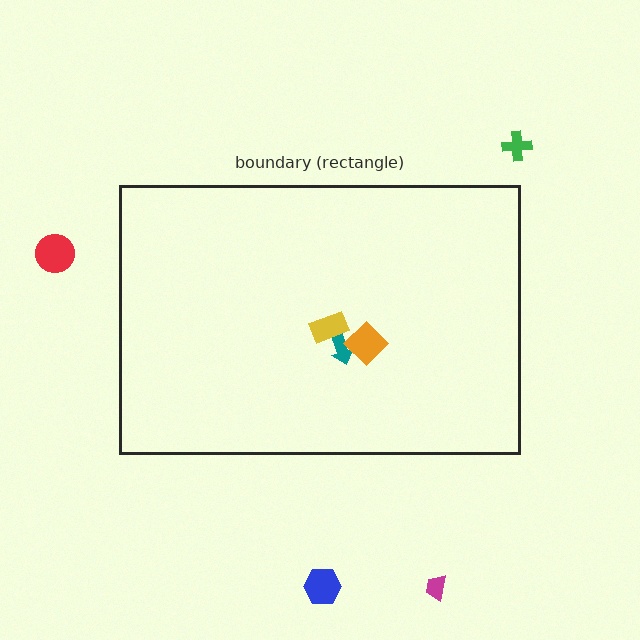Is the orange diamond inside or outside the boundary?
Inside.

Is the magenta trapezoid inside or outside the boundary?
Outside.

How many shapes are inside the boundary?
3 inside, 4 outside.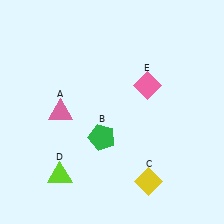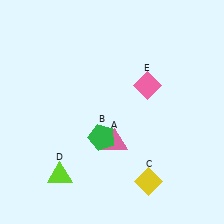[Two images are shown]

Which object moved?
The pink triangle (A) moved right.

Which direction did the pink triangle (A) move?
The pink triangle (A) moved right.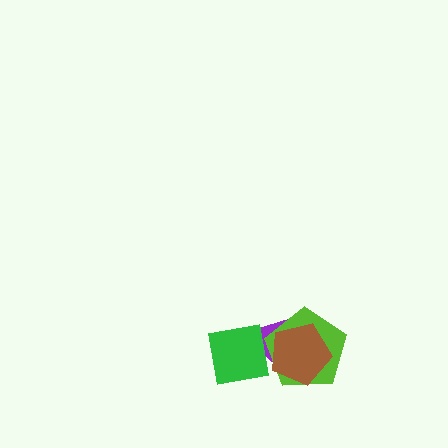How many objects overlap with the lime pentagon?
3 objects overlap with the lime pentagon.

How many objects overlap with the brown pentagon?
3 objects overlap with the brown pentagon.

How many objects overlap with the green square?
3 objects overlap with the green square.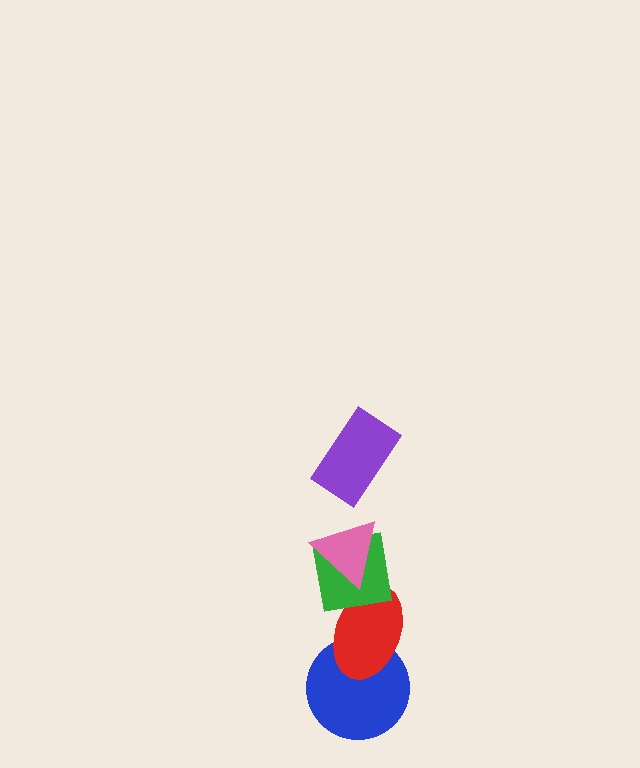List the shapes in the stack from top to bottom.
From top to bottom: the purple rectangle, the pink triangle, the green square, the red ellipse, the blue circle.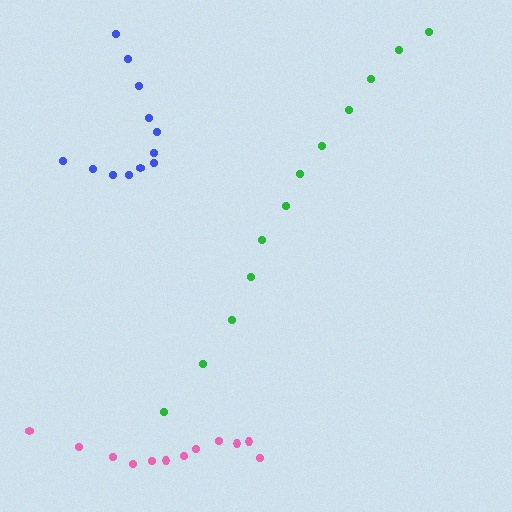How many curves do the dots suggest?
There are 3 distinct paths.